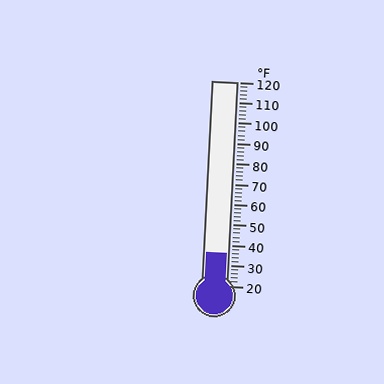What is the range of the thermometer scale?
The thermometer scale ranges from 20°F to 120°F.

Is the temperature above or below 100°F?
The temperature is below 100°F.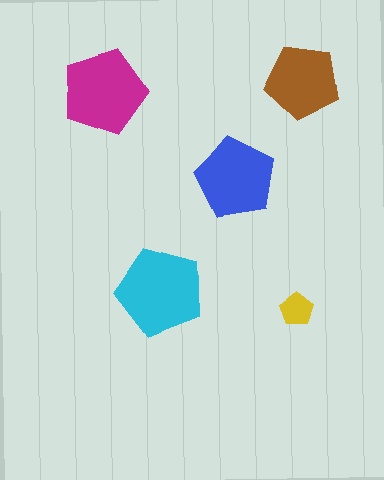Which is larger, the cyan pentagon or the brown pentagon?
The cyan one.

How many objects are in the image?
There are 5 objects in the image.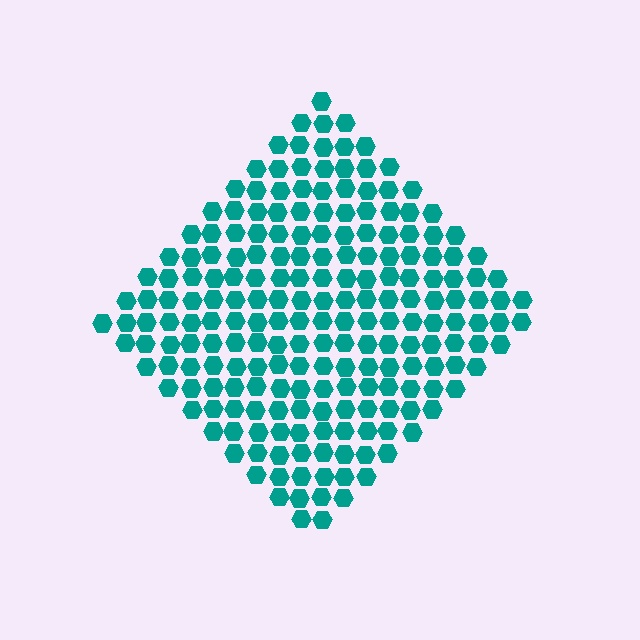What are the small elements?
The small elements are hexagons.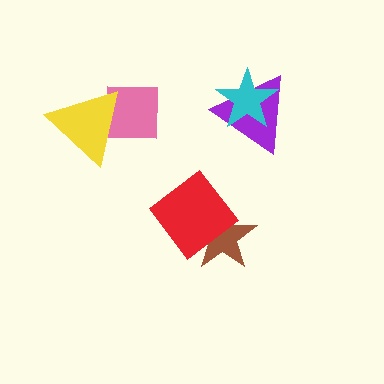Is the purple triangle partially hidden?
Yes, it is partially covered by another shape.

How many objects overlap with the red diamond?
1 object overlaps with the red diamond.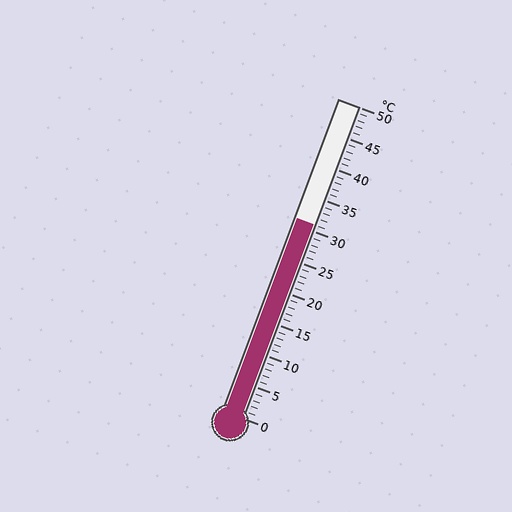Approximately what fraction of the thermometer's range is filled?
The thermometer is filled to approximately 60% of its range.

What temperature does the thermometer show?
The thermometer shows approximately 31°C.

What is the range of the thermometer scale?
The thermometer scale ranges from 0°C to 50°C.